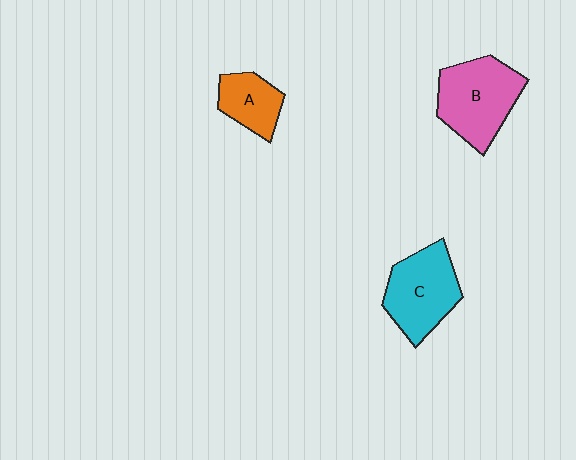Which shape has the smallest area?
Shape A (orange).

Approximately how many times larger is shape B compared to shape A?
Approximately 1.8 times.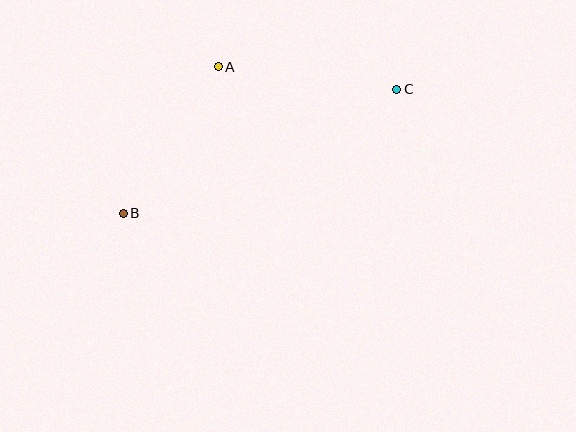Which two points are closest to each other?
Points A and B are closest to each other.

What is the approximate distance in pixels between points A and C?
The distance between A and C is approximately 180 pixels.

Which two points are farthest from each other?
Points B and C are farthest from each other.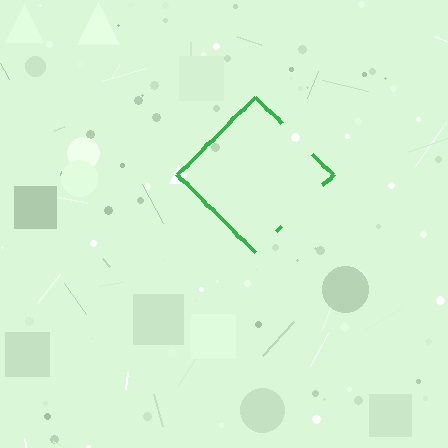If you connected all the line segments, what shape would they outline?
They would outline a diamond.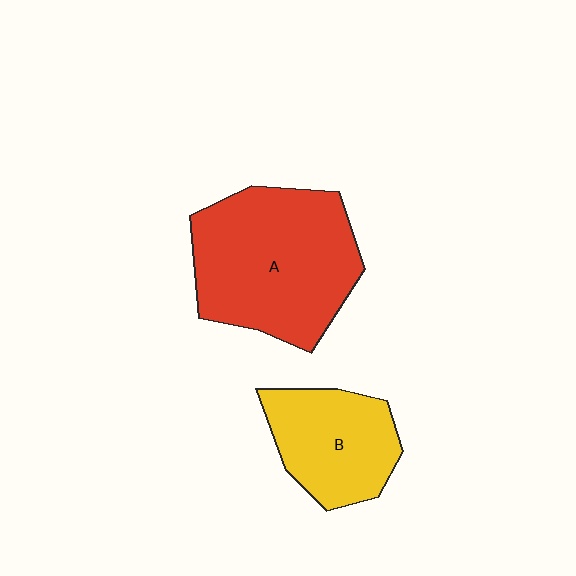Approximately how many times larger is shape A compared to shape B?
Approximately 1.7 times.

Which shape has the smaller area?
Shape B (yellow).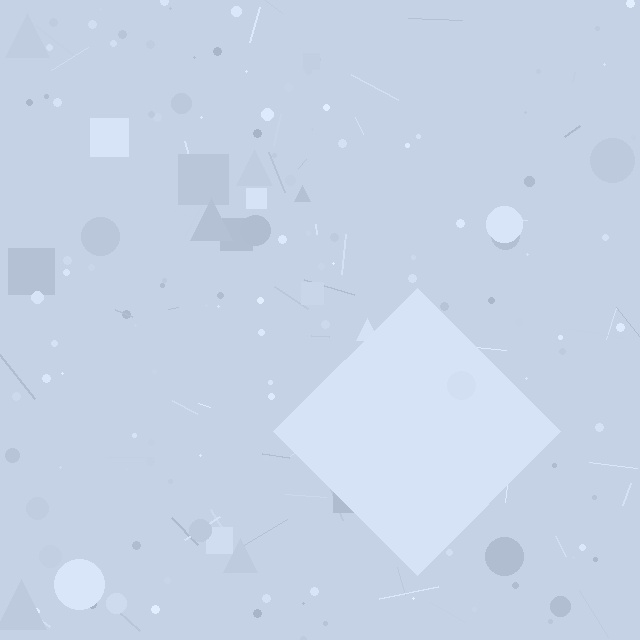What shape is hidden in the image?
A diamond is hidden in the image.